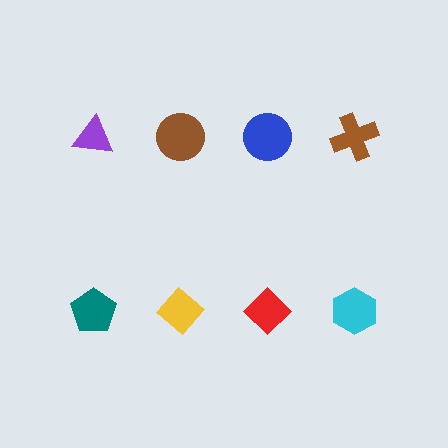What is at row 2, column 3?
A red diamond.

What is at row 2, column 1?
A teal pentagon.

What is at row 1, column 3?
A blue circle.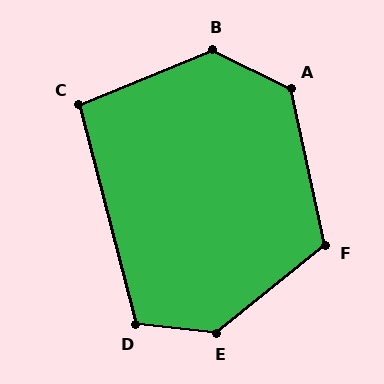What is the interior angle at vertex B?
Approximately 132 degrees (obtuse).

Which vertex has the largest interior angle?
E, at approximately 134 degrees.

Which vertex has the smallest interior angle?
C, at approximately 97 degrees.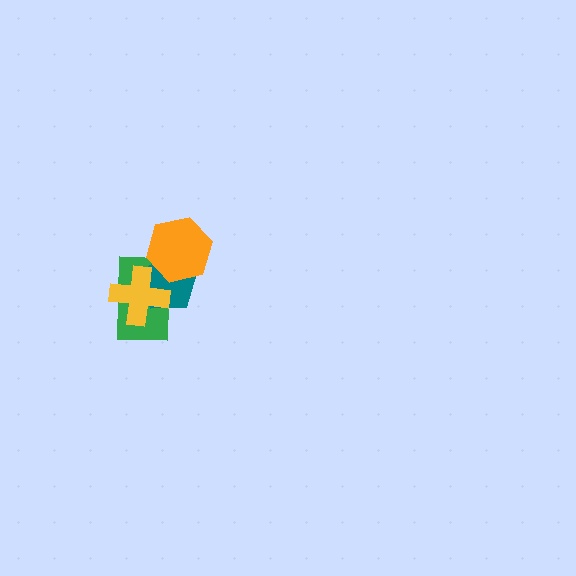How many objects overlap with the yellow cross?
2 objects overlap with the yellow cross.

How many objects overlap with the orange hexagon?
2 objects overlap with the orange hexagon.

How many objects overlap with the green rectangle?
3 objects overlap with the green rectangle.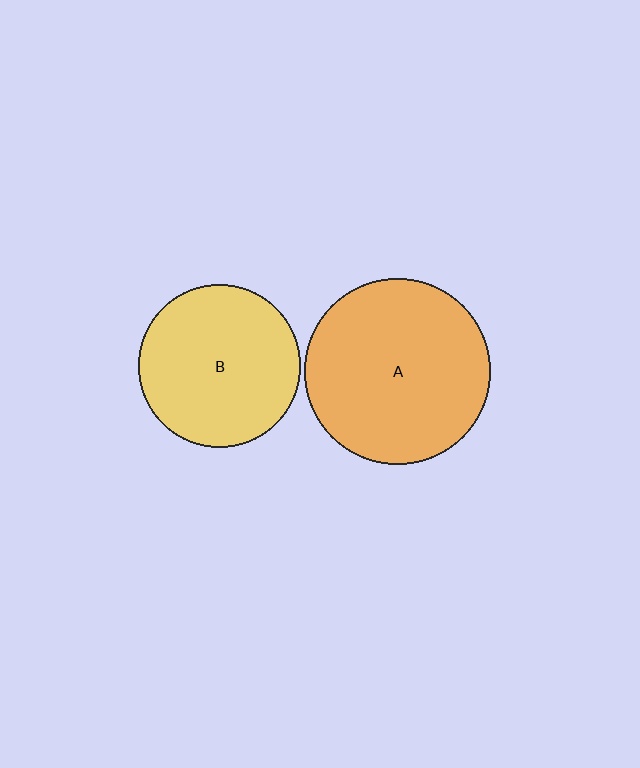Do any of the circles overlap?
No, none of the circles overlap.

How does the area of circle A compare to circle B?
Approximately 1.3 times.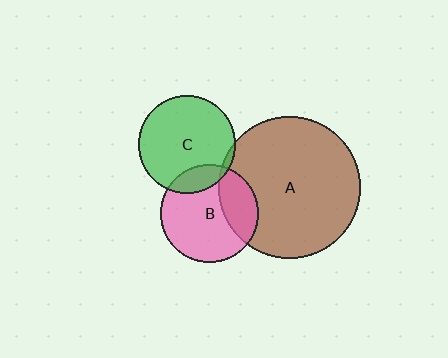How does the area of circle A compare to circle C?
Approximately 2.1 times.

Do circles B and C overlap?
Yes.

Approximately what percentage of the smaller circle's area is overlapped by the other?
Approximately 15%.